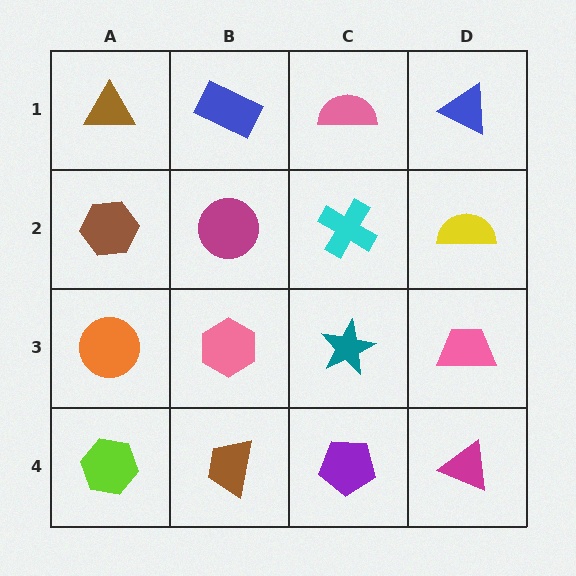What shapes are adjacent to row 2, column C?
A pink semicircle (row 1, column C), a teal star (row 3, column C), a magenta circle (row 2, column B), a yellow semicircle (row 2, column D).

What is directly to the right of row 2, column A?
A magenta circle.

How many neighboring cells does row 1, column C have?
3.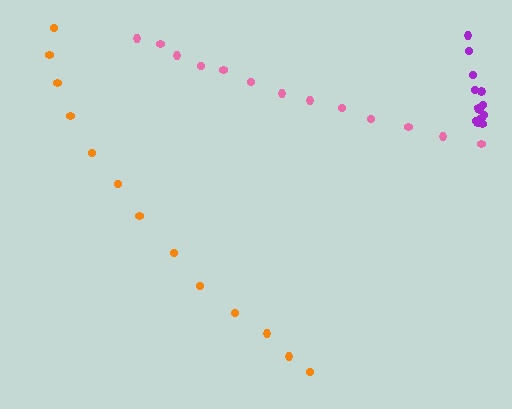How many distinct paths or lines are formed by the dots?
There are 3 distinct paths.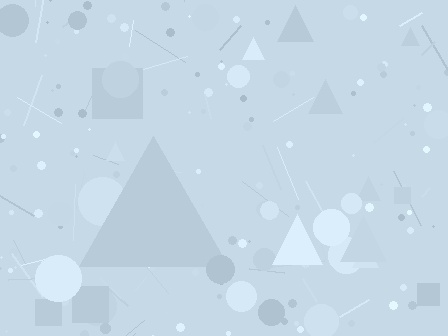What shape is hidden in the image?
A triangle is hidden in the image.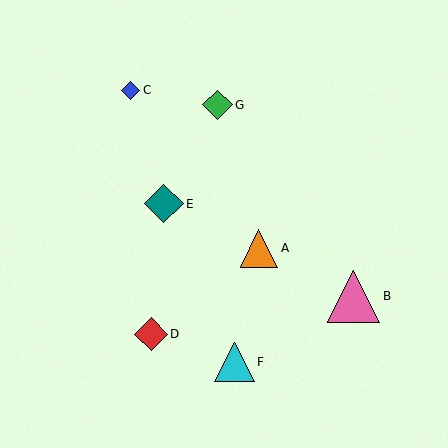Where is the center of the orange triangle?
The center of the orange triangle is at (259, 248).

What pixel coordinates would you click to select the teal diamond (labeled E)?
Click at (164, 204) to select the teal diamond E.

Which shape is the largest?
The pink triangle (labeled B) is the largest.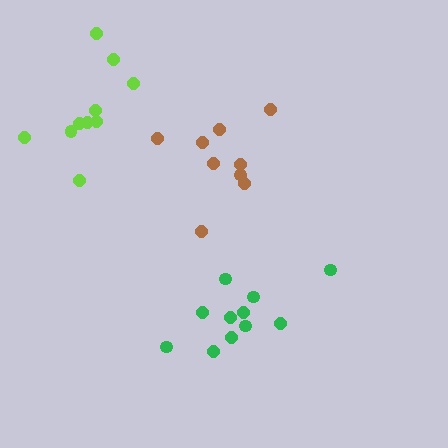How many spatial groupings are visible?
There are 3 spatial groupings.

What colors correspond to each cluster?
The clusters are colored: green, brown, lime.